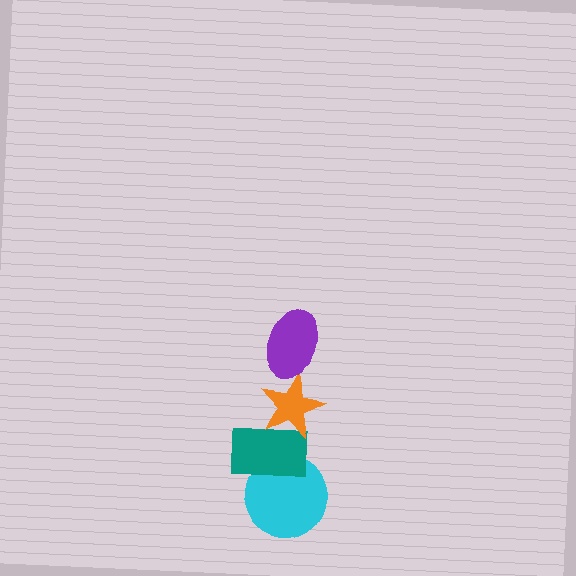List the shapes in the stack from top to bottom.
From top to bottom: the purple ellipse, the orange star, the teal rectangle, the cyan circle.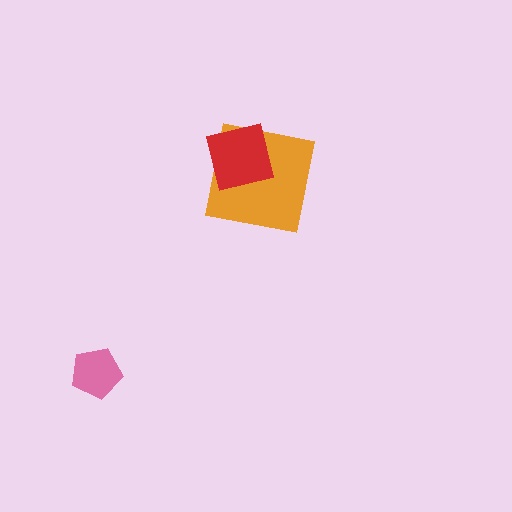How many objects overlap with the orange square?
1 object overlaps with the orange square.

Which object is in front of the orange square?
The red square is in front of the orange square.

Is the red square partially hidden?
No, no other shape covers it.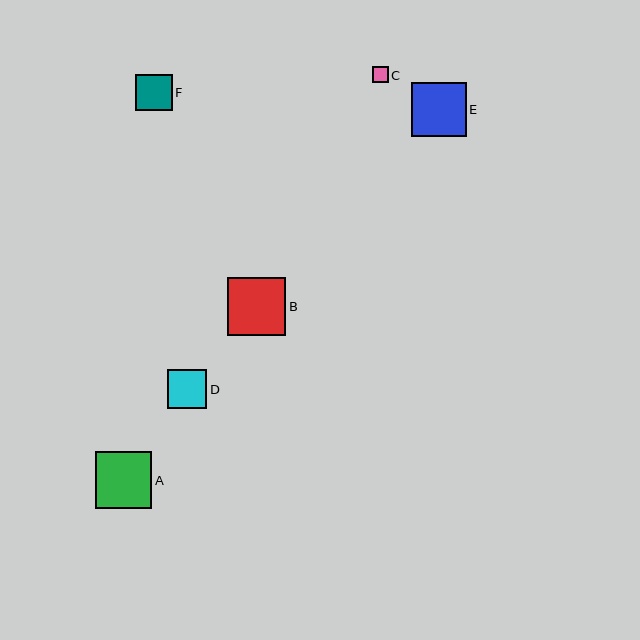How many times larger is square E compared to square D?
Square E is approximately 1.4 times the size of square D.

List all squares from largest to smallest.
From largest to smallest: B, A, E, D, F, C.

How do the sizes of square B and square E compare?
Square B and square E are approximately the same size.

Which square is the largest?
Square B is the largest with a size of approximately 58 pixels.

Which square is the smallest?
Square C is the smallest with a size of approximately 16 pixels.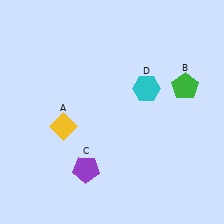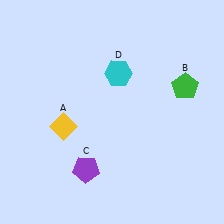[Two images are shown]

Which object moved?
The cyan hexagon (D) moved left.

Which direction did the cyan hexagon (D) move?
The cyan hexagon (D) moved left.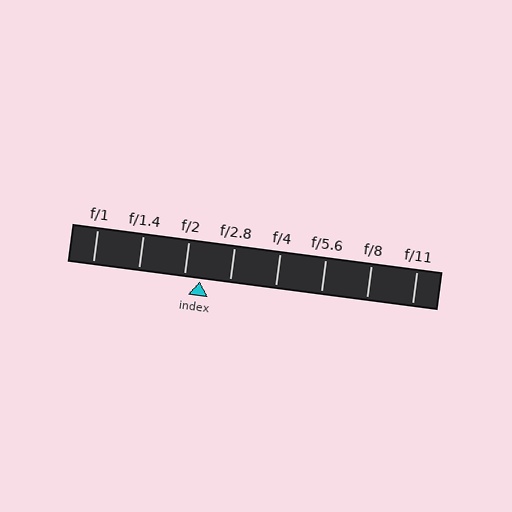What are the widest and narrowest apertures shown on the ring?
The widest aperture shown is f/1 and the narrowest is f/11.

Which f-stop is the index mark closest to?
The index mark is closest to f/2.